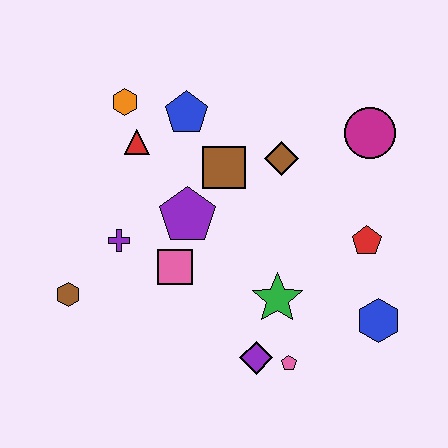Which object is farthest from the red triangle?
The blue hexagon is farthest from the red triangle.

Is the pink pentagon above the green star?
No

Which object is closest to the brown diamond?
The brown square is closest to the brown diamond.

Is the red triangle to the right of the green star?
No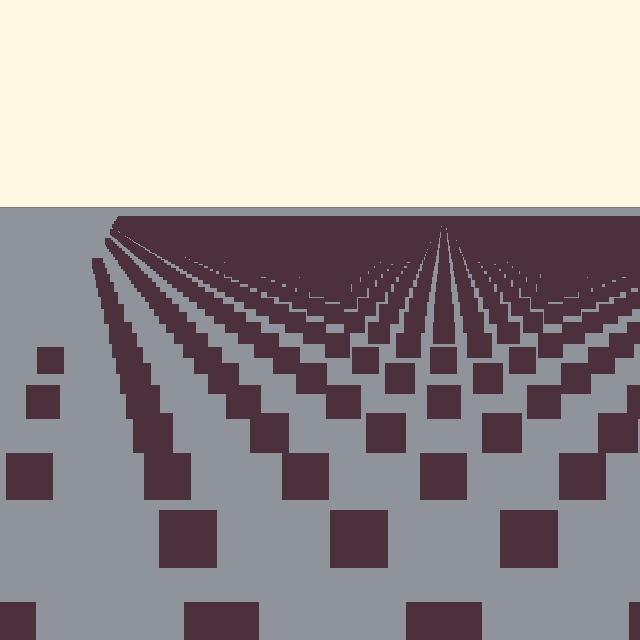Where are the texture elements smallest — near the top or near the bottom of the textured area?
Near the top.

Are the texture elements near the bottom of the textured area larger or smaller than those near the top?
Larger. Near the bottom, elements are closer to the viewer and appear at a bigger on-screen size.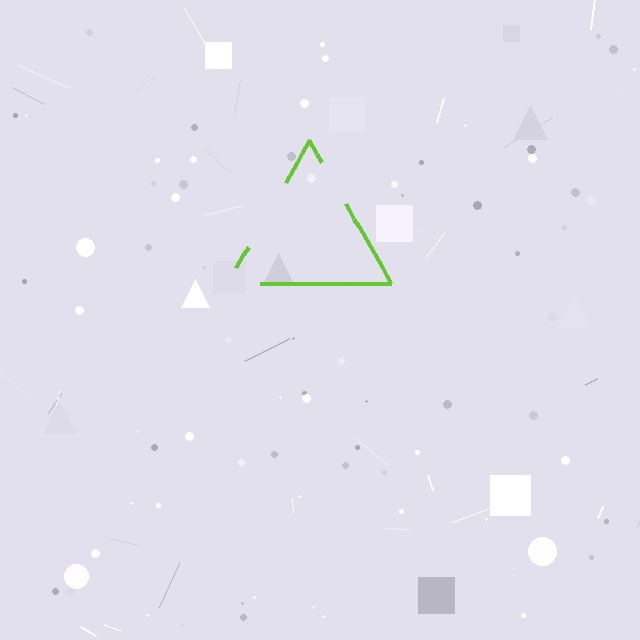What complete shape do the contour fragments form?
The contour fragments form a triangle.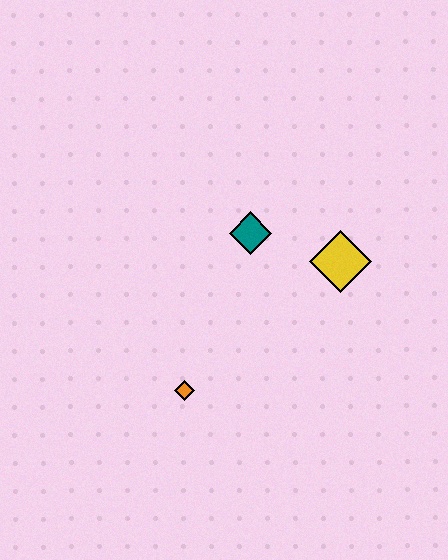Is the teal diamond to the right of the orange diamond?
Yes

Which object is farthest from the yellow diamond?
The orange diamond is farthest from the yellow diamond.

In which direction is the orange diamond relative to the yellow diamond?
The orange diamond is to the left of the yellow diamond.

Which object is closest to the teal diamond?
The yellow diamond is closest to the teal diamond.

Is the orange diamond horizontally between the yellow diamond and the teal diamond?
No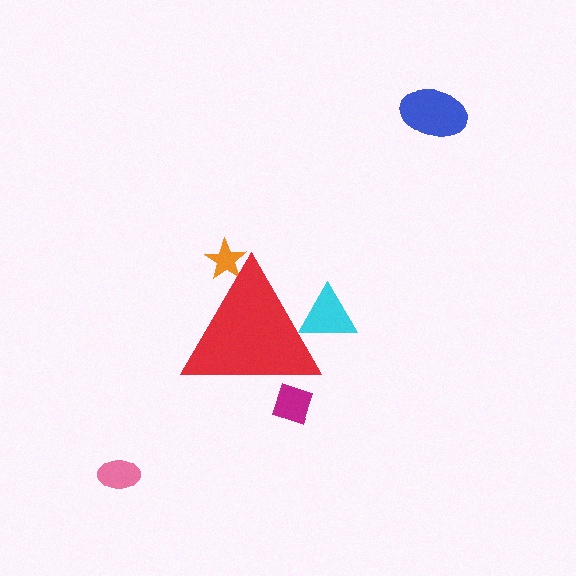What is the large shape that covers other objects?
A red triangle.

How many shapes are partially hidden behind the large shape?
3 shapes are partially hidden.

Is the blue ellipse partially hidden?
No, the blue ellipse is fully visible.